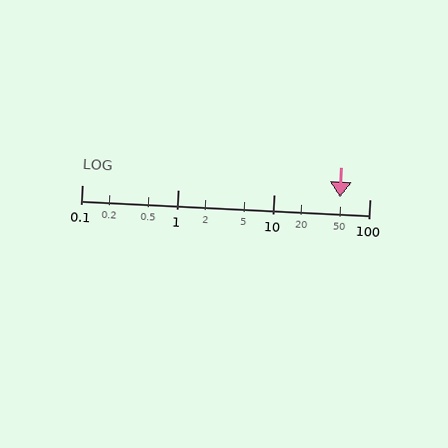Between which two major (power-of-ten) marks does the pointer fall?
The pointer is between 10 and 100.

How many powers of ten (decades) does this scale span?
The scale spans 3 decades, from 0.1 to 100.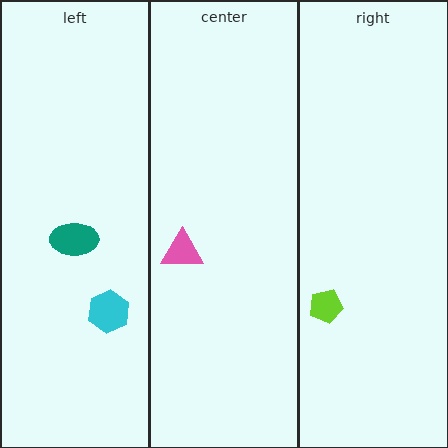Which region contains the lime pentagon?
The right region.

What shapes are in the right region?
The lime pentagon.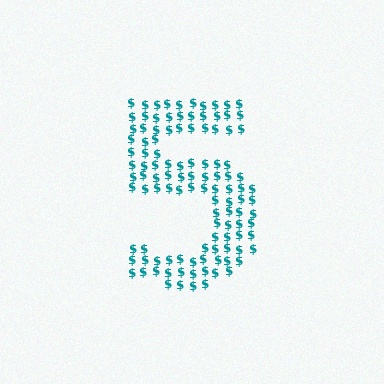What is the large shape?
The large shape is the digit 5.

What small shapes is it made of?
It is made of small dollar signs.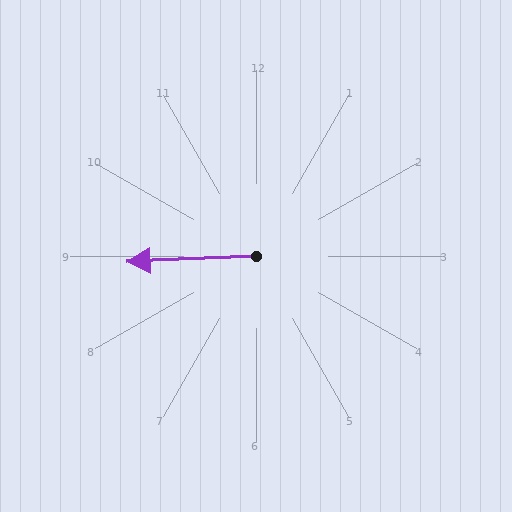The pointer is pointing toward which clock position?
Roughly 9 o'clock.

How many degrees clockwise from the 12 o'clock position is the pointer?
Approximately 267 degrees.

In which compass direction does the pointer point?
West.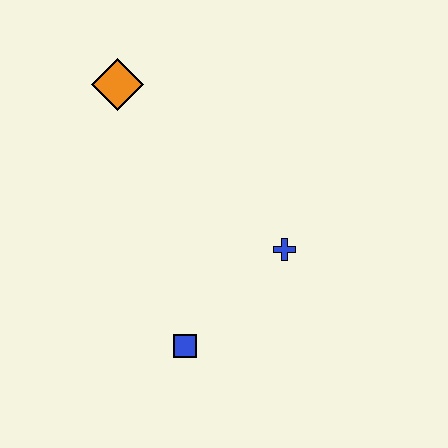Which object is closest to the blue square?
The blue cross is closest to the blue square.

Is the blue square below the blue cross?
Yes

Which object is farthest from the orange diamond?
The blue square is farthest from the orange diamond.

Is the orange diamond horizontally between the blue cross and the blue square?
No